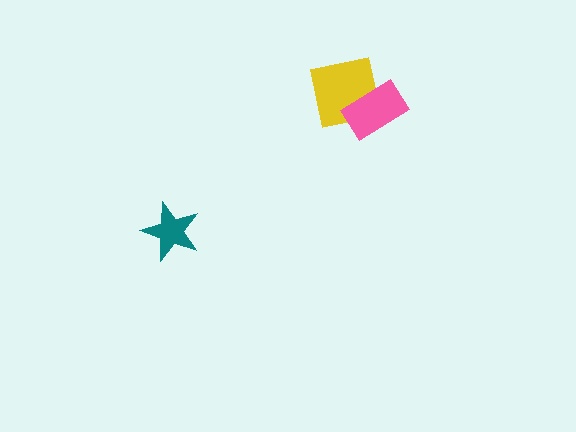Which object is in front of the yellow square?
The pink rectangle is in front of the yellow square.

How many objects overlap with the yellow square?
1 object overlaps with the yellow square.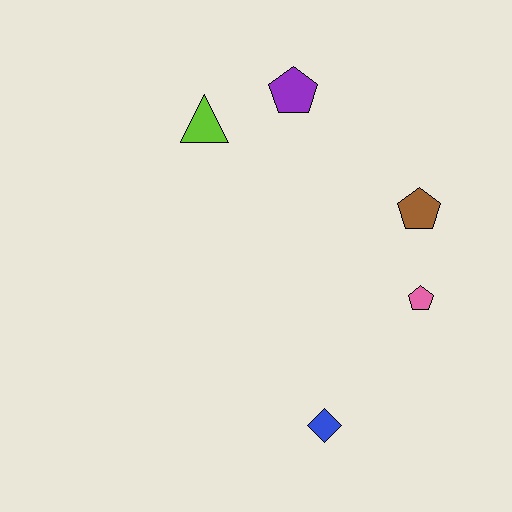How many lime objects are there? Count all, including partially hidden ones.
There is 1 lime object.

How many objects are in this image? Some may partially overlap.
There are 5 objects.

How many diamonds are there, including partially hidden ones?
There is 1 diamond.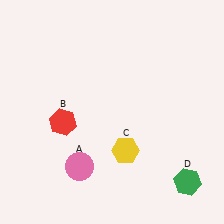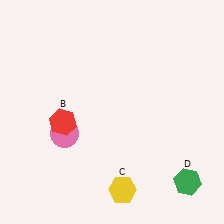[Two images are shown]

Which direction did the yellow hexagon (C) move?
The yellow hexagon (C) moved down.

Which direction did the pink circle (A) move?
The pink circle (A) moved up.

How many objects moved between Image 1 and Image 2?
2 objects moved between the two images.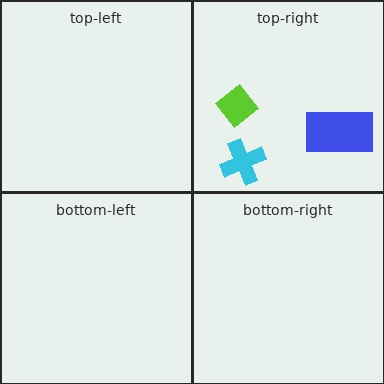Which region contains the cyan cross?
The top-right region.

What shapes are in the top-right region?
The cyan cross, the blue rectangle, the lime diamond.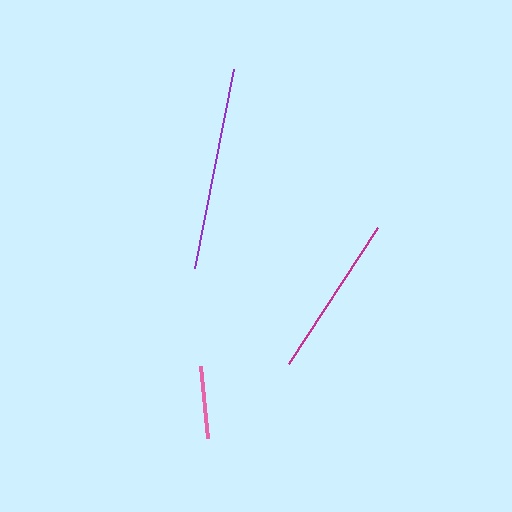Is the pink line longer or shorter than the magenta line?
The magenta line is longer than the pink line.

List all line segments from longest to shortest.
From longest to shortest: purple, magenta, pink.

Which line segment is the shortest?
The pink line is the shortest at approximately 72 pixels.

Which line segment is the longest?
The purple line is the longest at approximately 204 pixels.